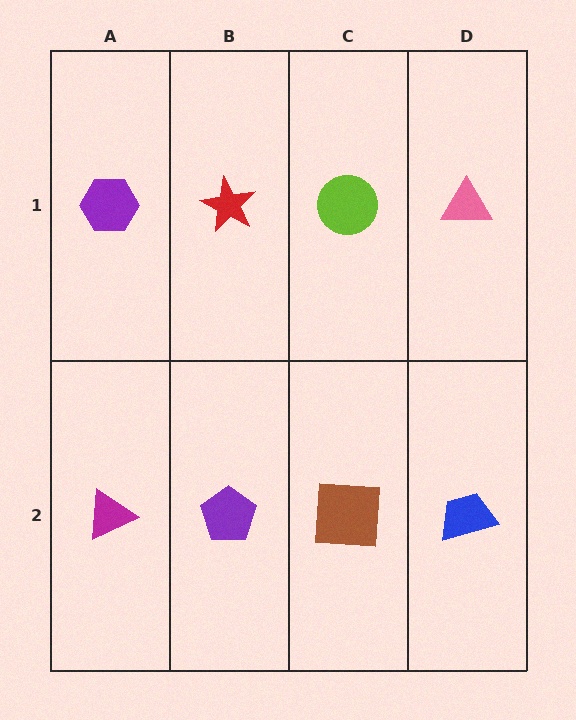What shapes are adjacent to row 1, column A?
A magenta triangle (row 2, column A), a red star (row 1, column B).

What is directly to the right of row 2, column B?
A brown square.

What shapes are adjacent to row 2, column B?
A red star (row 1, column B), a magenta triangle (row 2, column A), a brown square (row 2, column C).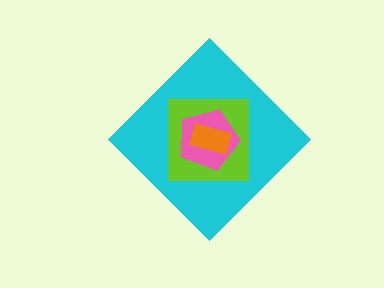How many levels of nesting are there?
4.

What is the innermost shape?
The orange rectangle.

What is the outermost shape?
The cyan diamond.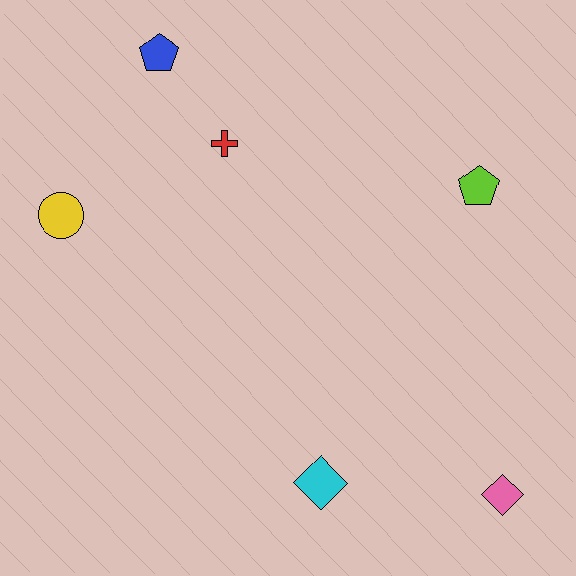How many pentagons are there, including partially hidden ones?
There are 2 pentagons.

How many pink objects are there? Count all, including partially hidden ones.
There is 1 pink object.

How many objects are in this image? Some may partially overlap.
There are 6 objects.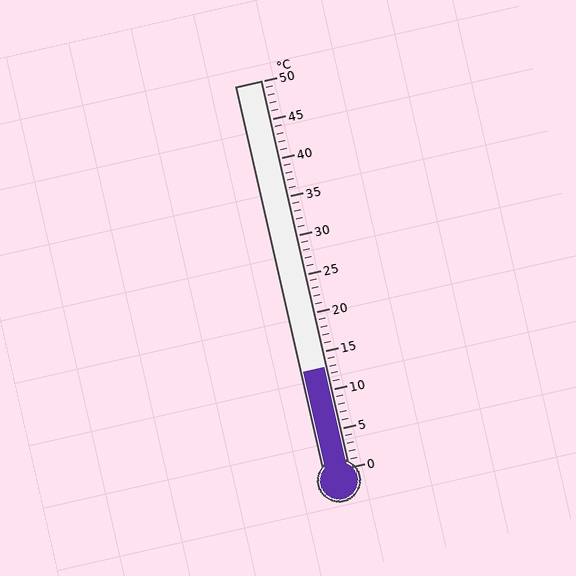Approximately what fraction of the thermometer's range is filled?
The thermometer is filled to approximately 25% of its range.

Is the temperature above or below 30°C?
The temperature is below 30°C.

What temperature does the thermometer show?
The thermometer shows approximately 13°C.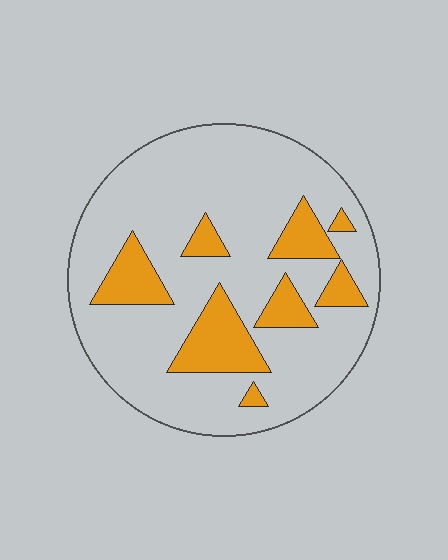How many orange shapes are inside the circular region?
8.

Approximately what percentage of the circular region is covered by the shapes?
Approximately 20%.